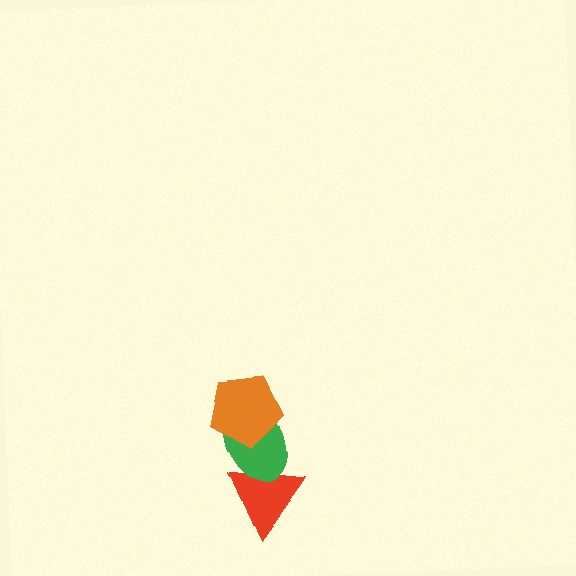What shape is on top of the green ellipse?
The orange pentagon is on top of the green ellipse.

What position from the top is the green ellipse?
The green ellipse is 2nd from the top.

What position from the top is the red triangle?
The red triangle is 3rd from the top.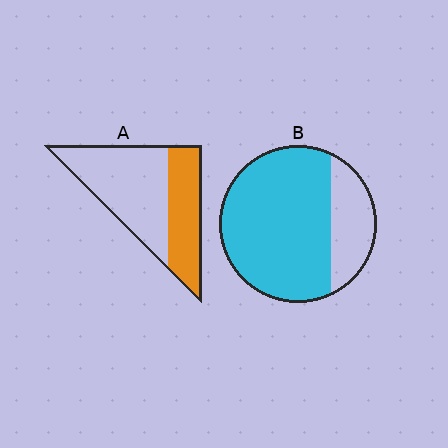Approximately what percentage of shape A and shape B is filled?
A is approximately 40% and B is approximately 75%.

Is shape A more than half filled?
No.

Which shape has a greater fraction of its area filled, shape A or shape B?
Shape B.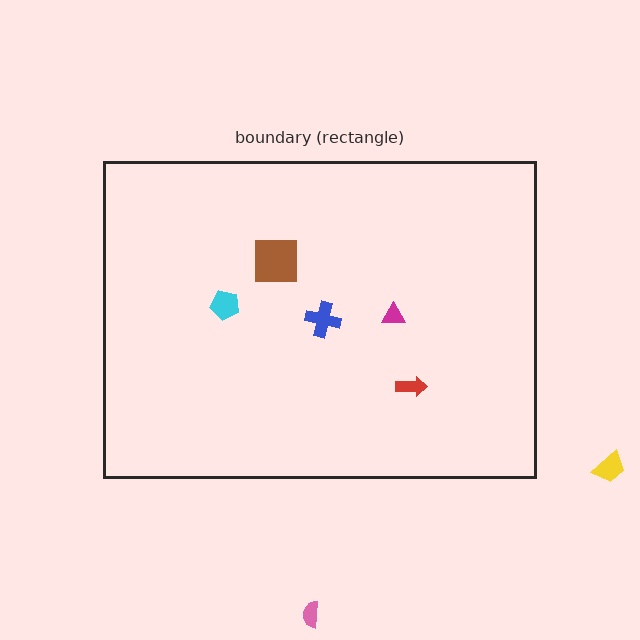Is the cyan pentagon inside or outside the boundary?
Inside.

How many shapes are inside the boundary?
5 inside, 2 outside.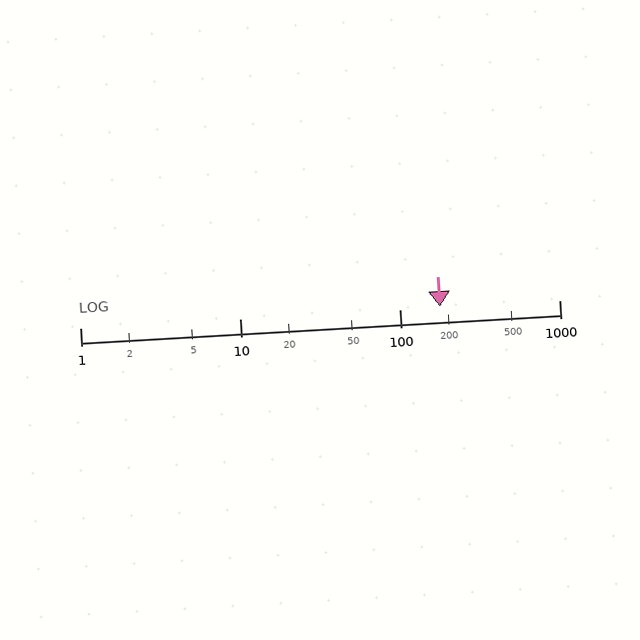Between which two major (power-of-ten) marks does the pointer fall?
The pointer is between 100 and 1000.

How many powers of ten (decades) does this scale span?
The scale spans 3 decades, from 1 to 1000.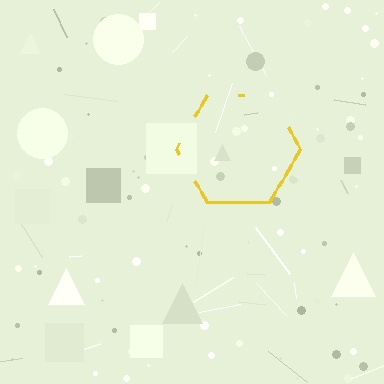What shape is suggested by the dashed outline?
The dashed outline suggests a hexagon.